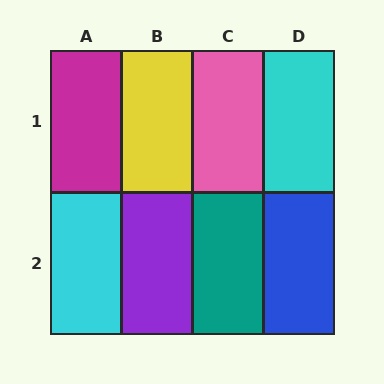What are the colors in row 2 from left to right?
Cyan, purple, teal, blue.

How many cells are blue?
1 cell is blue.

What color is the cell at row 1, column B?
Yellow.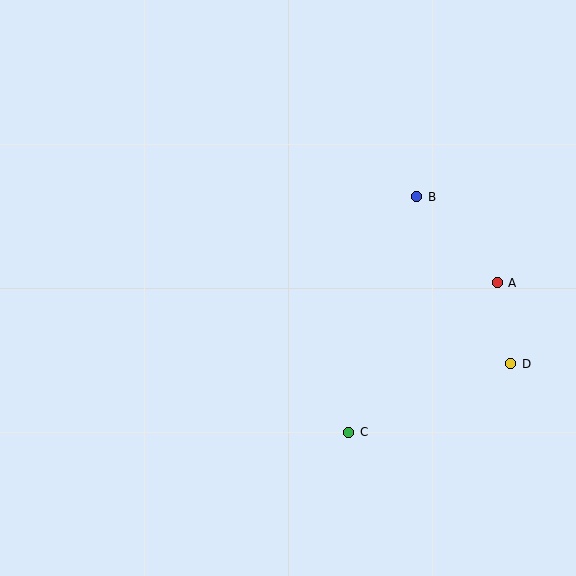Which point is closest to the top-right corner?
Point B is closest to the top-right corner.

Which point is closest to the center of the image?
Point C at (349, 432) is closest to the center.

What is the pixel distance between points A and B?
The distance between A and B is 118 pixels.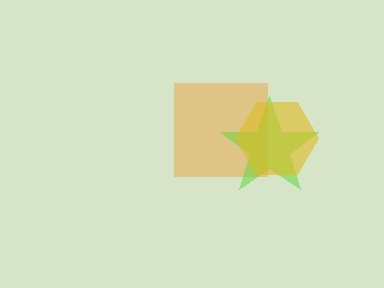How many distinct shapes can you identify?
There are 3 distinct shapes: an orange square, a lime star, a yellow hexagon.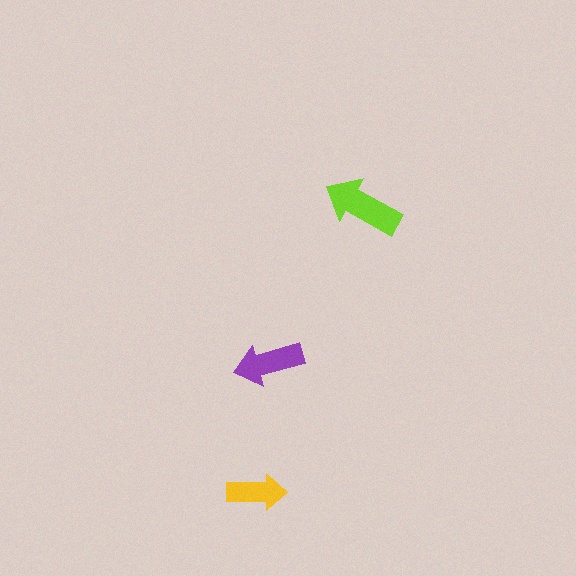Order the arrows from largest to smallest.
the lime one, the purple one, the yellow one.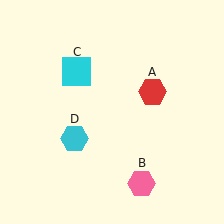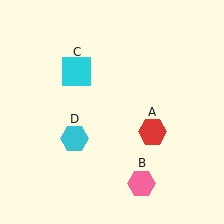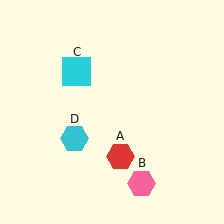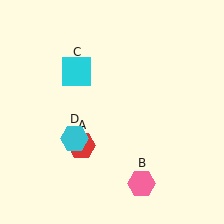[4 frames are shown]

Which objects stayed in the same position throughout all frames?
Pink hexagon (object B) and cyan square (object C) and cyan hexagon (object D) remained stationary.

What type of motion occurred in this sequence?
The red hexagon (object A) rotated clockwise around the center of the scene.